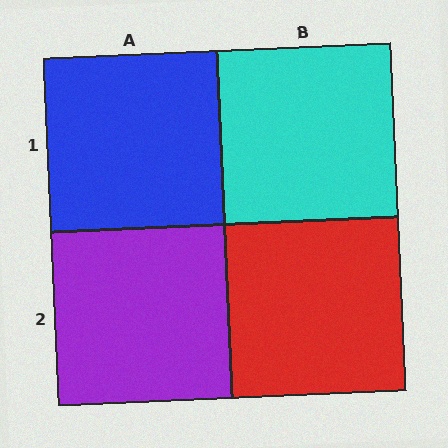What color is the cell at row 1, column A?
Blue.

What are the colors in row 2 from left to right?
Purple, red.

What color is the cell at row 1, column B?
Cyan.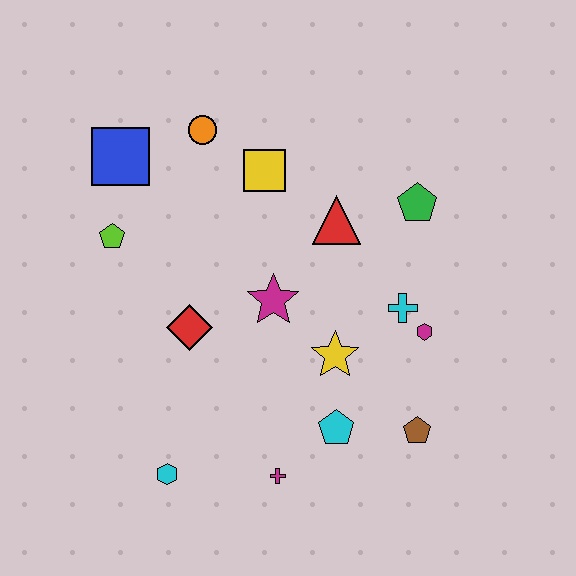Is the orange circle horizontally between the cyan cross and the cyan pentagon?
No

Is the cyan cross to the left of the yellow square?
No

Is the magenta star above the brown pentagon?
Yes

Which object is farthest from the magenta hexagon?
The blue square is farthest from the magenta hexagon.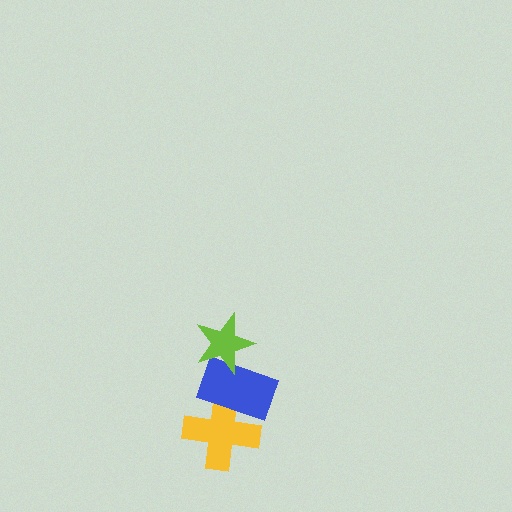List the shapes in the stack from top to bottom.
From top to bottom: the lime star, the blue rectangle, the yellow cross.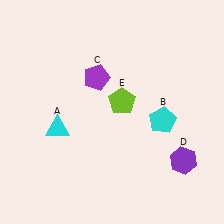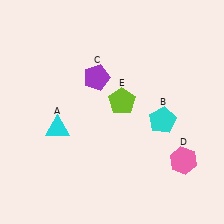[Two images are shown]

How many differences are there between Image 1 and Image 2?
There is 1 difference between the two images.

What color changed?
The hexagon (D) changed from purple in Image 1 to pink in Image 2.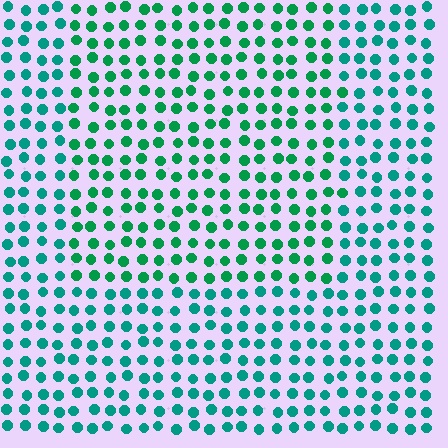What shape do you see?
I see a rectangle.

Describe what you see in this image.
The image is filled with small teal elements in a uniform arrangement. A rectangle-shaped region is visible where the elements are tinted to a slightly different hue, forming a subtle color boundary.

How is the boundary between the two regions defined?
The boundary is defined purely by a slight shift in hue (about 24 degrees). Spacing, size, and orientation are identical on both sides.